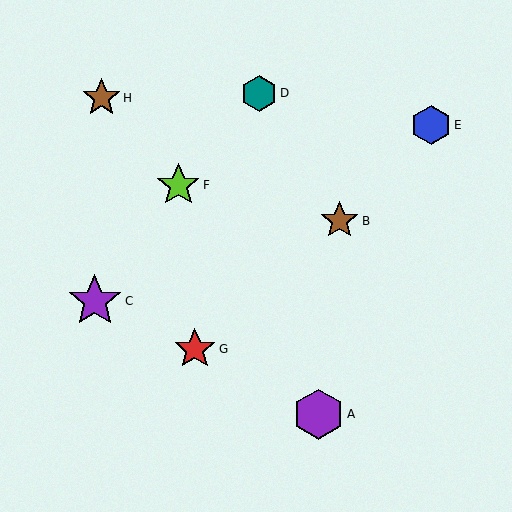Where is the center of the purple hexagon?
The center of the purple hexagon is at (319, 414).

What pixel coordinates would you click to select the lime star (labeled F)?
Click at (178, 185) to select the lime star F.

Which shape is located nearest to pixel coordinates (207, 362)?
The red star (labeled G) at (195, 349) is nearest to that location.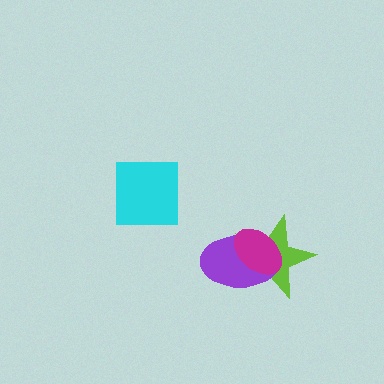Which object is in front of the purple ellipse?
The magenta ellipse is in front of the purple ellipse.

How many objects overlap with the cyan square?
0 objects overlap with the cyan square.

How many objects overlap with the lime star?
2 objects overlap with the lime star.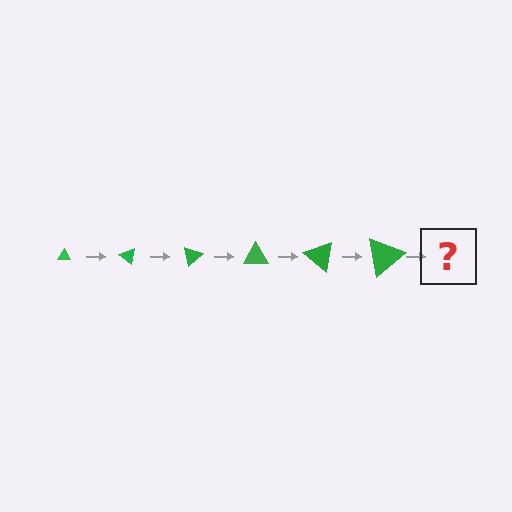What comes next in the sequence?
The next element should be a triangle, larger than the previous one and rotated 240 degrees from the start.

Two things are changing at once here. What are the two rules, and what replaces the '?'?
The two rules are that the triangle grows larger each step and it rotates 40 degrees each step. The '?' should be a triangle, larger than the previous one and rotated 240 degrees from the start.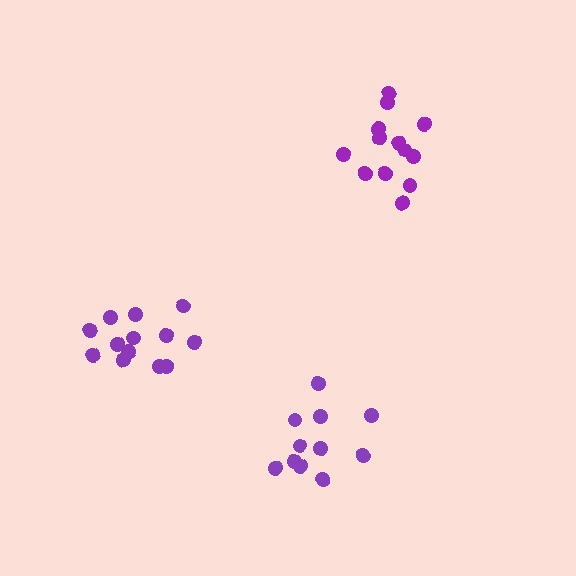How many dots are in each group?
Group 1: 13 dots, Group 2: 11 dots, Group 3: 13 dots (37 total).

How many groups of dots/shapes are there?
There are 3 groups.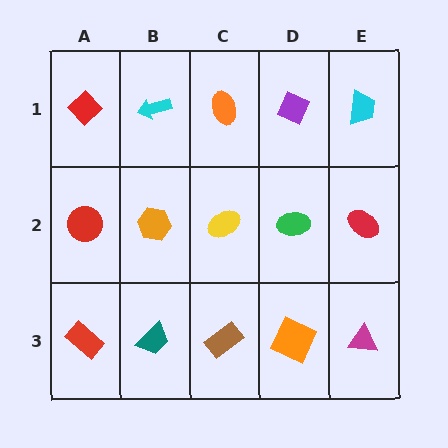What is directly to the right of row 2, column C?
A green ellipse.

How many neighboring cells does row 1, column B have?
3.